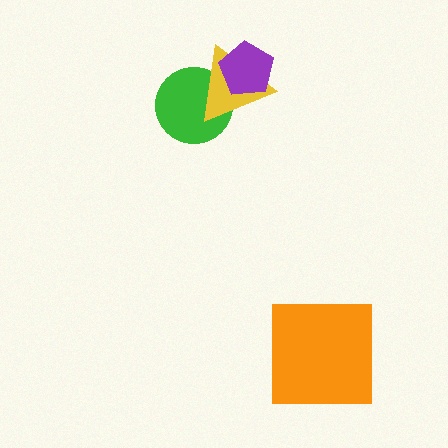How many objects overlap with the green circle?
1 object overlaps with the green circle.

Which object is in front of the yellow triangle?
The purple pentagon is in front of the yellow triangle.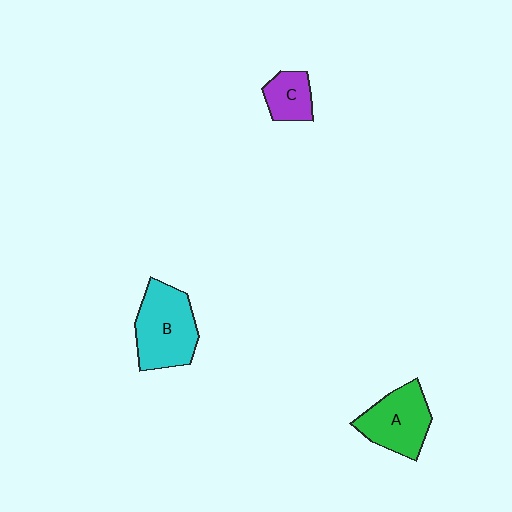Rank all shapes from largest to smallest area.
From largest to smallest: B (cyan), A (green), C (purple).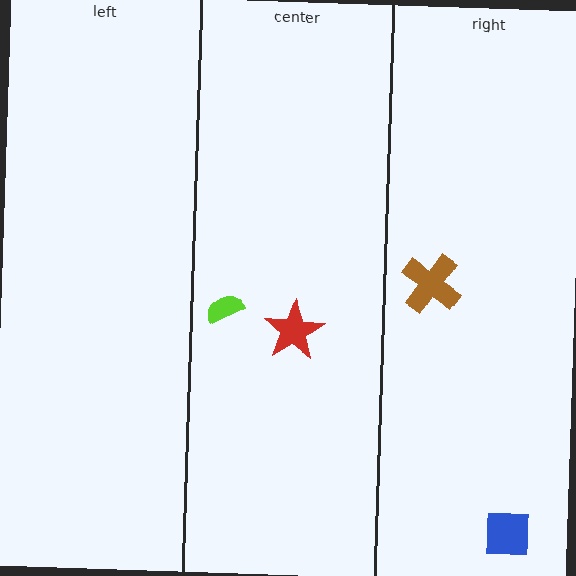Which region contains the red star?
The center region.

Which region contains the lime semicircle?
The center region.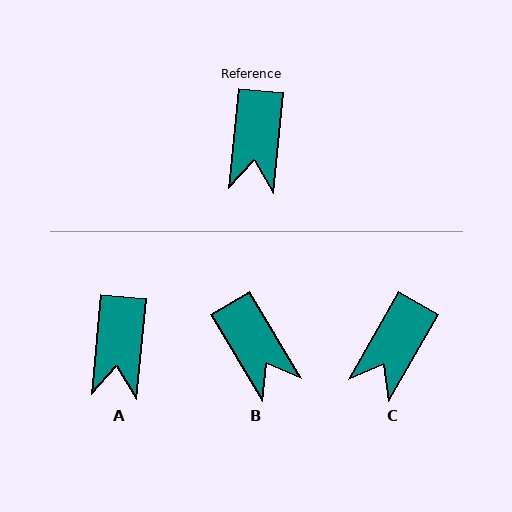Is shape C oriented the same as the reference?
No, it is off by about 24 degrees.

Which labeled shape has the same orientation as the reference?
A.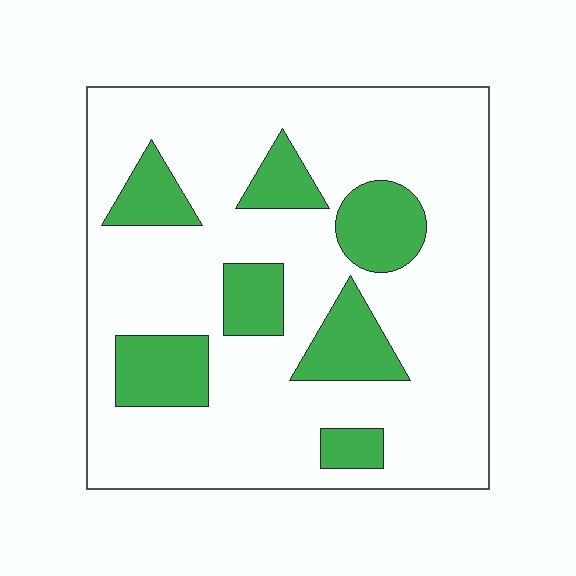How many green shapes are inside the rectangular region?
7.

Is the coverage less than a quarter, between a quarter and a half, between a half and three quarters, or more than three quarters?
Less than a quarter.